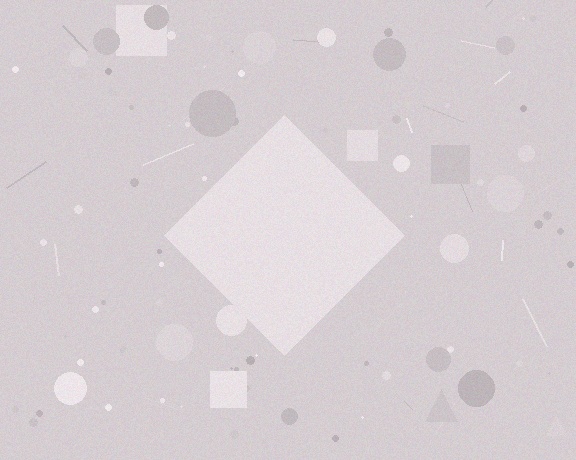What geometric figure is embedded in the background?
A diamond is embedded in the background.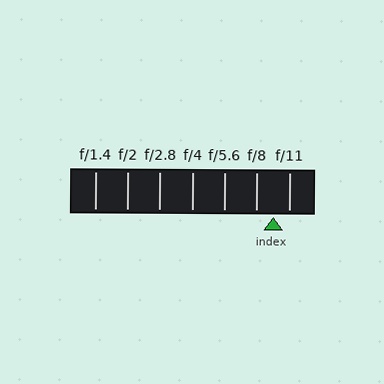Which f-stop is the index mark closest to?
The index mark is closest to f/11.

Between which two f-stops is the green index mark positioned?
The index mark is between f/8 and f/11.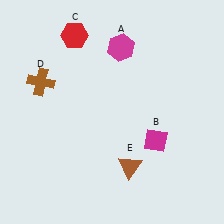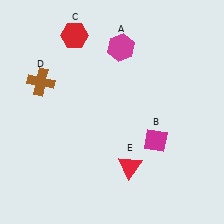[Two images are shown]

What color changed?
The triangle (E) changed from brown in Image 1 to red in Image 2.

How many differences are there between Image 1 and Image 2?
There is 1 difference between the two images.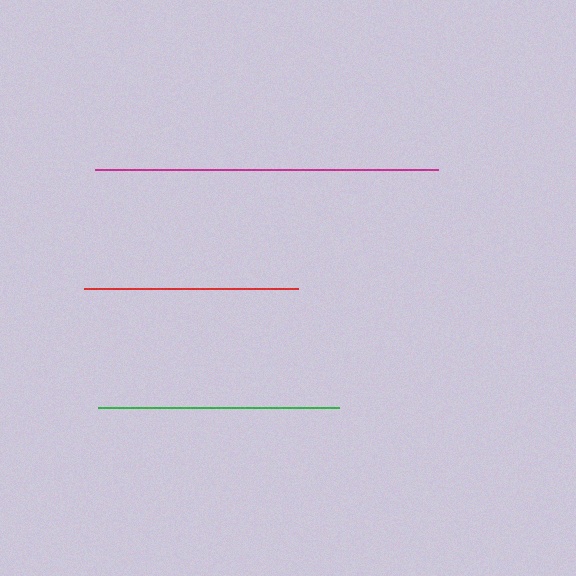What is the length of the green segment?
The green segment is approximately 242 pixels long.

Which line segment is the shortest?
The red line is the shortest at approximately 214 pixels.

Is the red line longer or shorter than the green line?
The green line is longer than the red line.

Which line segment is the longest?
The magenta line is the longest at approximately 343 pixels.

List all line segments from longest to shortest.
From longest to shortest: magenta, green, red.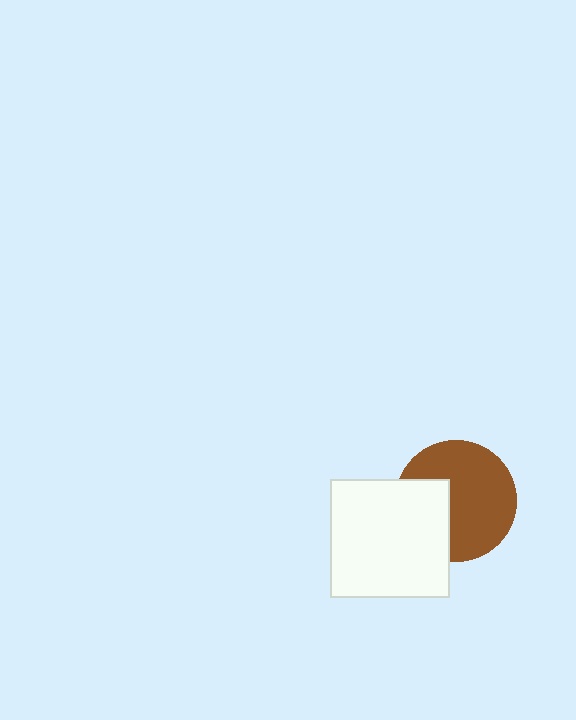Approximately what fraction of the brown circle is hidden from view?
Roughly 31% of the brown circle is hidden behind the white square.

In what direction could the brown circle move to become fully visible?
The brown circle could move right. That would shift it out from behind the white square entirely.